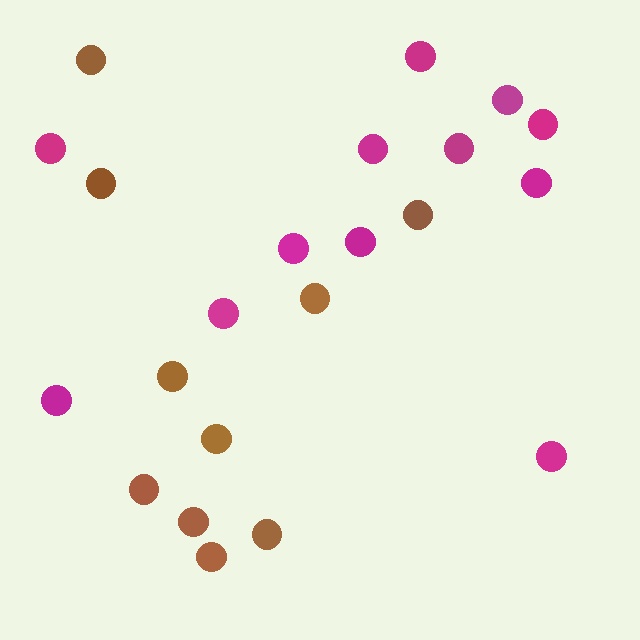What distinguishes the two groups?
There are 2 groups: one group of brown circles (10) and one group of magenta circles (12).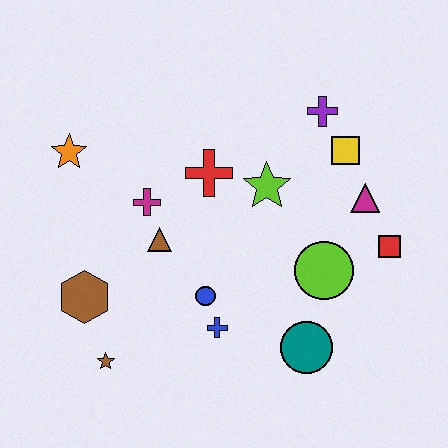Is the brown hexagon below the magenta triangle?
Yes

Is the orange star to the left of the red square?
Yes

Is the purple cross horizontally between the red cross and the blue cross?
No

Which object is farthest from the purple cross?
The brown star is farthest from the purple cross.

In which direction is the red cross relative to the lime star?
The red cross is to the left of the lime star.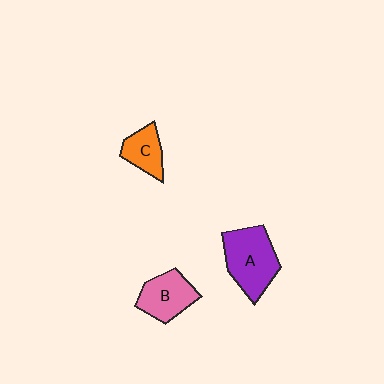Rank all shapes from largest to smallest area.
From largest to smallest: A (purple), B (pink), C (orange).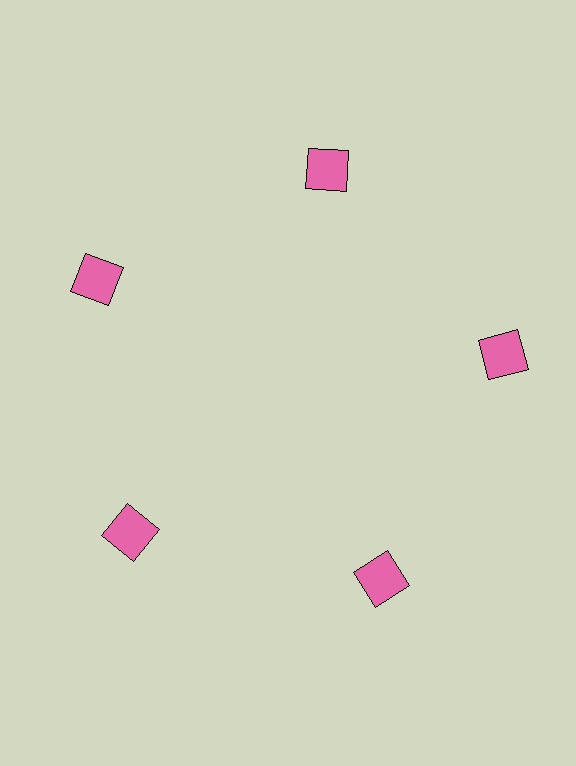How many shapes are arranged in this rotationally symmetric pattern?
There are 5 shapes, arranged in 5 groups of 1.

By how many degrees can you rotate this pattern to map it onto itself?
The pattern maps onto itself every 72 degrees of rotation.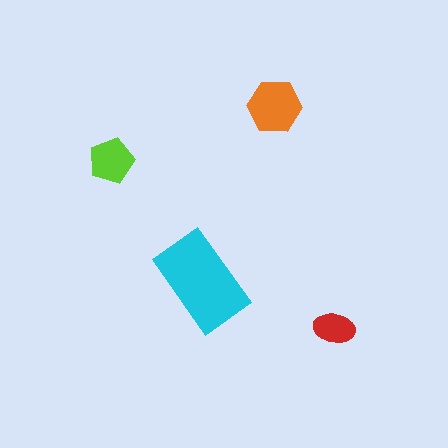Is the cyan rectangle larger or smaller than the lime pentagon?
Larger.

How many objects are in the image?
There are 4 objects in the image.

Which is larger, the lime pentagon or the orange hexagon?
The orange hexagon.